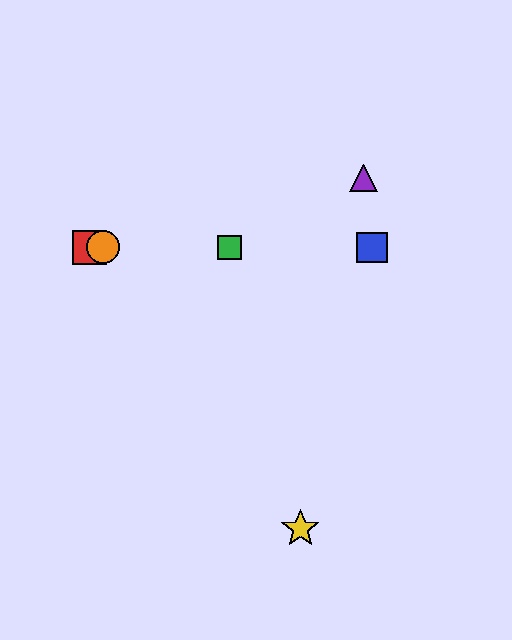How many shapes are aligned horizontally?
4 shapes (the red square, the blue square, the green square, the orange circle) are aligned horizontally.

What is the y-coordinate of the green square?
The green square is at y≈247.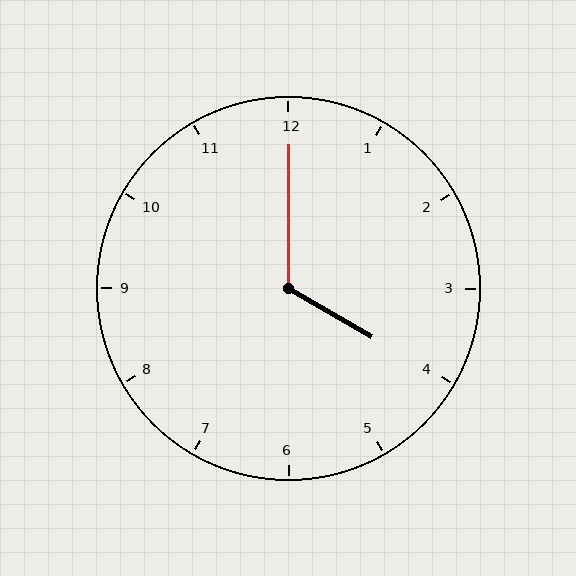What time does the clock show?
4:00.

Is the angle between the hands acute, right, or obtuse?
It is obtuse.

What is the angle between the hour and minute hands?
Approximately 120 degrees.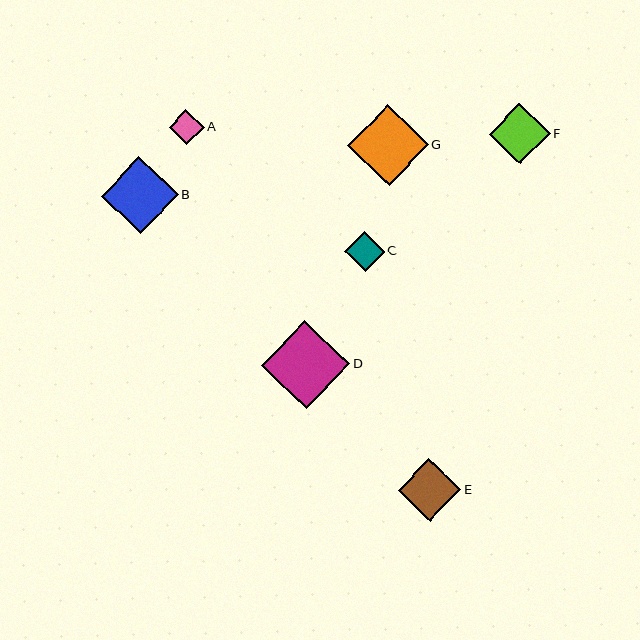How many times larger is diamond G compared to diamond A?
Diamond G is approximately 2.3 times the size of diamond A.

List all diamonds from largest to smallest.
From largest to smallest: D, G, B, E, F, C, A.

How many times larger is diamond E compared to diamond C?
Diamond E is approximately 1.6 times the size of diamond C.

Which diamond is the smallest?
Diamond A is the smallest with a size of approximately 35 pixels.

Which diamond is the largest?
Diamond D is the largest with a size of approximately 88 pixels.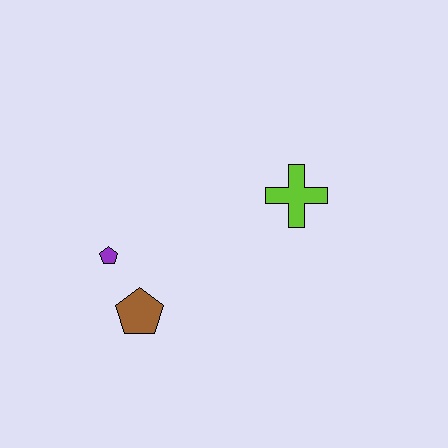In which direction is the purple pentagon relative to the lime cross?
The purple pentagon is to the left of the lime cross.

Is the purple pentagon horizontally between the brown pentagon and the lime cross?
No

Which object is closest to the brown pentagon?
The purple pentagon is closest to the brown pentagon.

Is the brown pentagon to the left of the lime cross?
Yes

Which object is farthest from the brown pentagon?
The lime cross is farthest from the brown pentagon.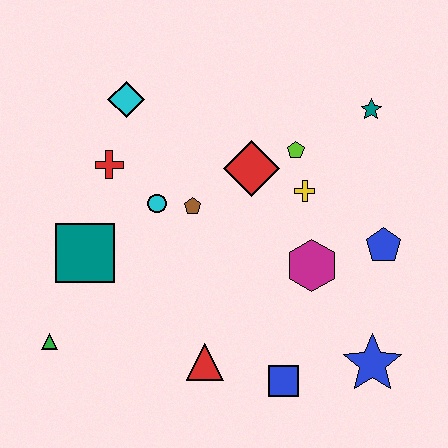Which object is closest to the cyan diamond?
The red cross is closest to the cyan diamond.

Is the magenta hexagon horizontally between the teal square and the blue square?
No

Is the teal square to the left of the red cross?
Yes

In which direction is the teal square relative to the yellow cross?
The teal square is to the left of the yellow cross.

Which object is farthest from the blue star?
The cyan diamond is farthest from the blue star.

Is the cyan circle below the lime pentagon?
Yes